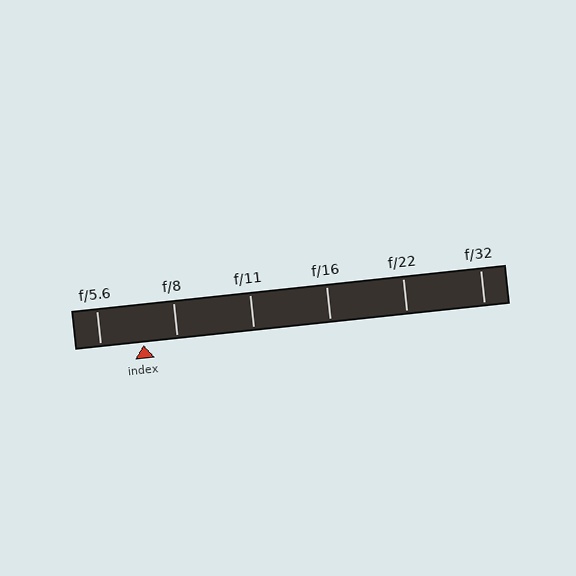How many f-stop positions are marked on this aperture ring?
There are 6 f-stop positions marked.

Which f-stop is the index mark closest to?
The index mark is closest to f/8.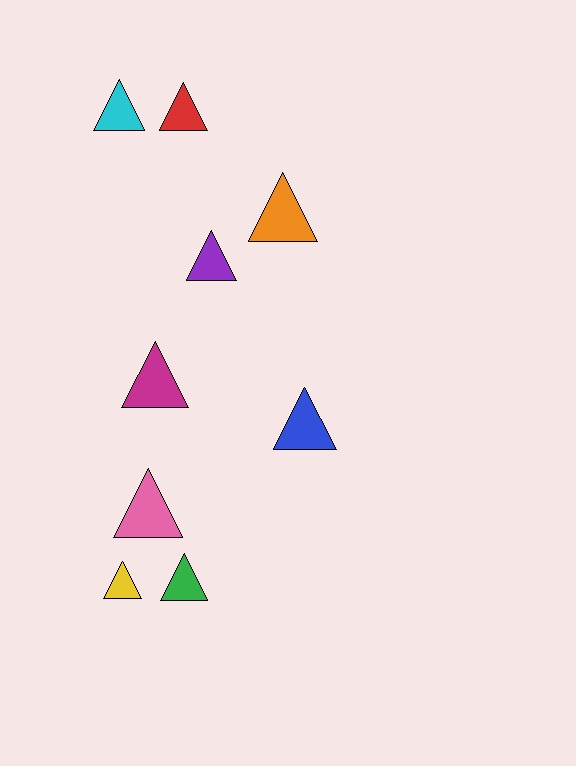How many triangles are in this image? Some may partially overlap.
There are 9 triangles.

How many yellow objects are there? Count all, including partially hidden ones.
There is 1 yellow object.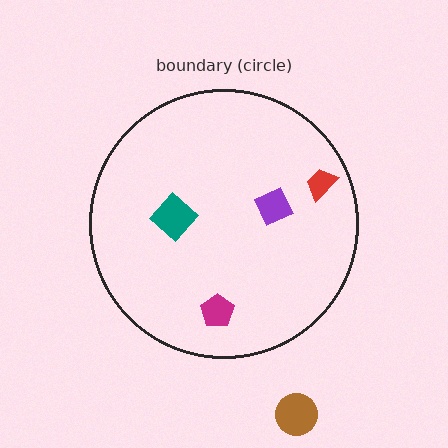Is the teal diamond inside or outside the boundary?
Inside.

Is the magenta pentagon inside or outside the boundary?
Inside.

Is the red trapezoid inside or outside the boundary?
Inside.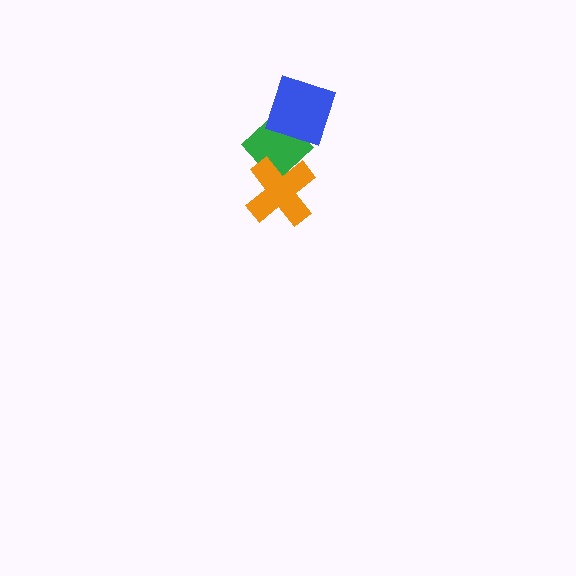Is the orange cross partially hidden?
No, no other shape covers it.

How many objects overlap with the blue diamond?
1 object overlaps with the blue diamond.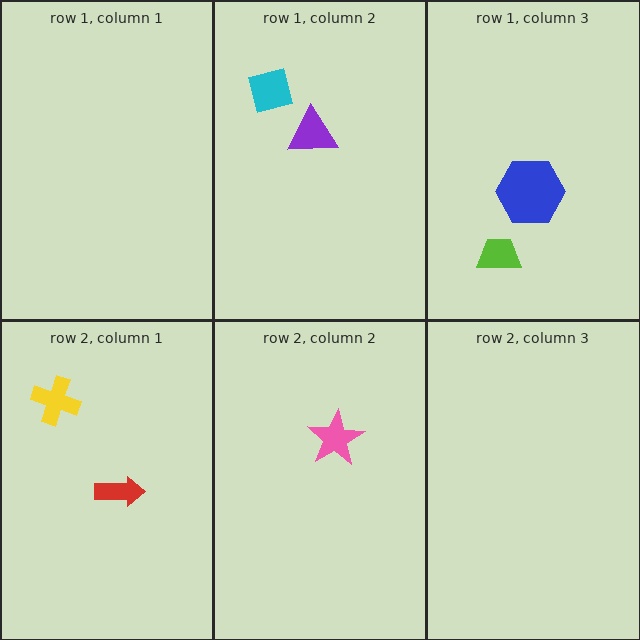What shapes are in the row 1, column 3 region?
The lime trapezoid, the blue hexagon.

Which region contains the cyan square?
The row 1, column 2 region.